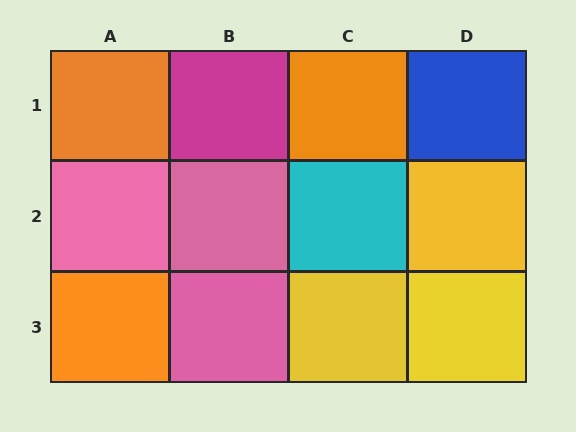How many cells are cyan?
1 cell is cyan.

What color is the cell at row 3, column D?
Yellow.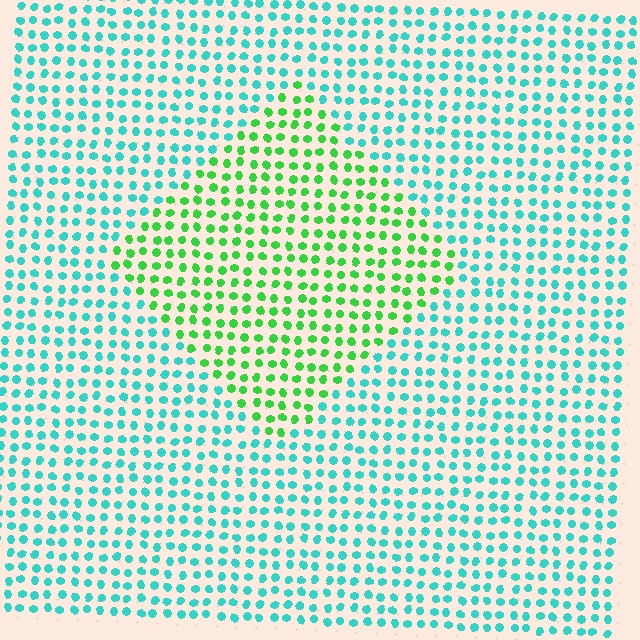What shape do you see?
I see a diamond.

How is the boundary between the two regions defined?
The boundary is defined purely by a slight shift in hue (about 51 degrees). Spacing, size, and orientation are identical on both sides.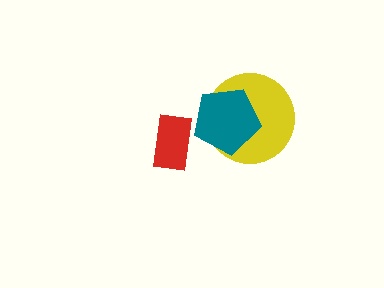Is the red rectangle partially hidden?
No, no other shape covers it.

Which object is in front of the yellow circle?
The teal pentagon is in front of the yellow circle.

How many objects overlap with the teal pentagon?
1 object overlaps with the teal pentagon.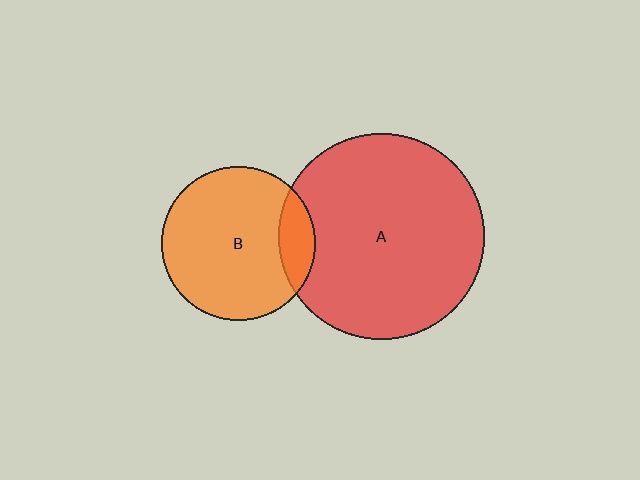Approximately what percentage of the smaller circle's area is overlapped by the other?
Approximately 15%.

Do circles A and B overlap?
Yes.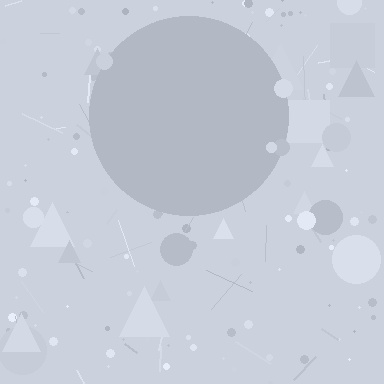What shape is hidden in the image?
A circle is hidden in the image.